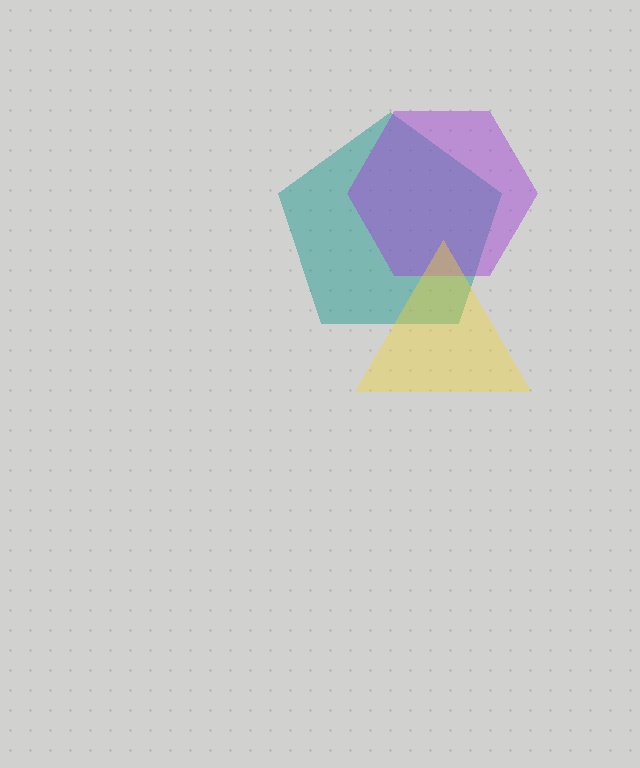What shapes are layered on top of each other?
The layered shapes are: a teal pentagon, a purple hexagon, a yellow triangle.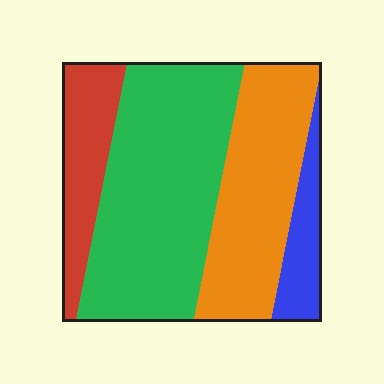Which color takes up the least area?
Blue, at roughly 10%.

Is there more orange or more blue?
Orange.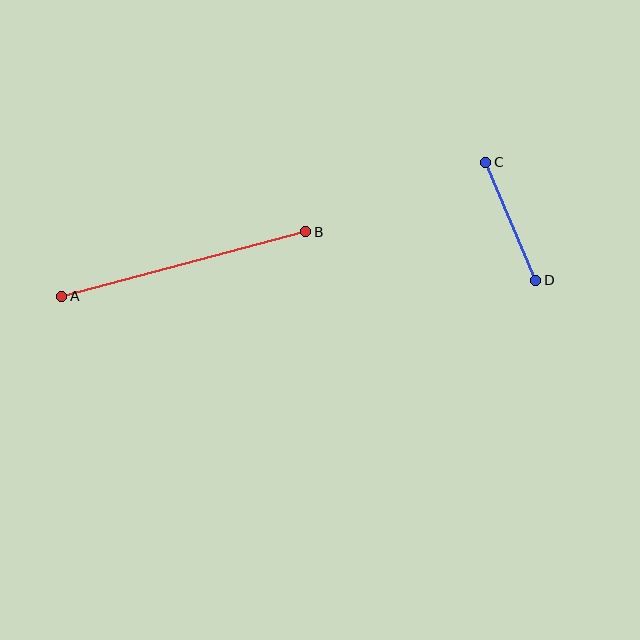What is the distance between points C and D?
The distance is approximately 128 pixels.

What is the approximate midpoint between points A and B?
The midpoint is at approximately (184, 264) pixels.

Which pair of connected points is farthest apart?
Points A and B are farthest apart.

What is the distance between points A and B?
The distance is approximately 252 pixels.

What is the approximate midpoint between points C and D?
The midpoint is at approximately (511, 221) pixels.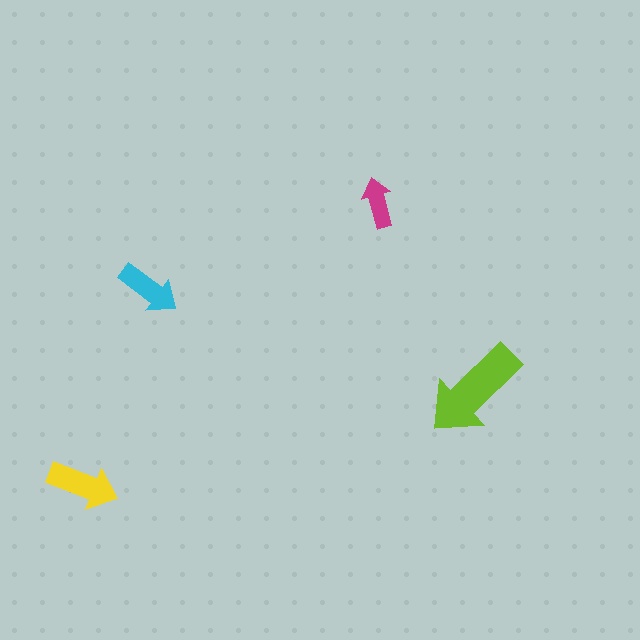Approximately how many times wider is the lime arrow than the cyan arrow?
About 1.5 times wider.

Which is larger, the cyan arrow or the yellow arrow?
The yellow one.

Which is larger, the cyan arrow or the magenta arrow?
The cyan one.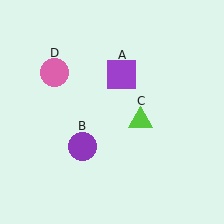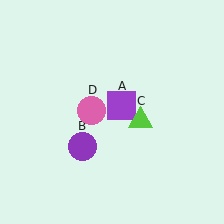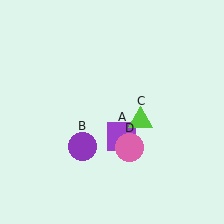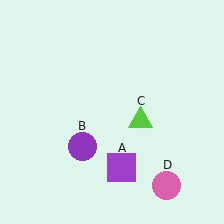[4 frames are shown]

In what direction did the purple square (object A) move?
The purple square (object A) moved down.